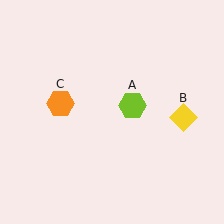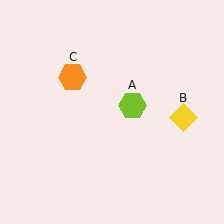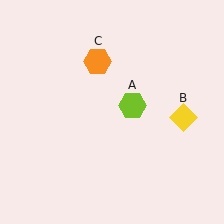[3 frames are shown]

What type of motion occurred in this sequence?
The orange hexagon (object C) rotated clockwise around the center of the scene.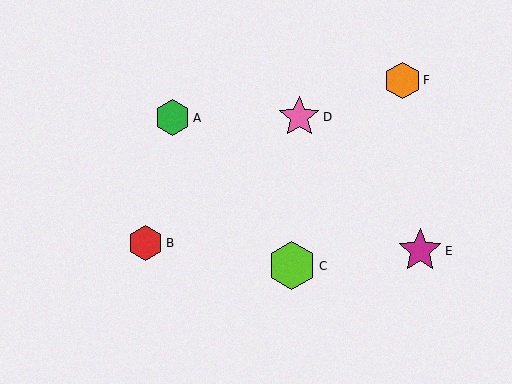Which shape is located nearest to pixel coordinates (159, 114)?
The green hexagon (labeled A) at (172, 118) is nearest to that location.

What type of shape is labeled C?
Shape C is a lime hexagon.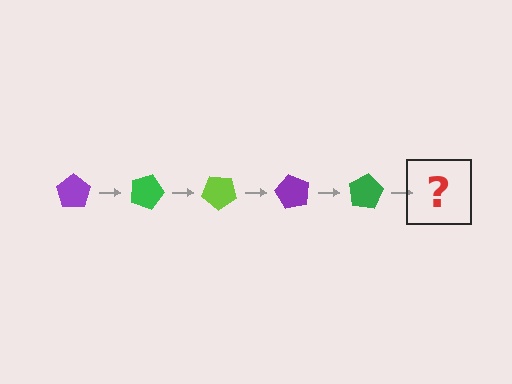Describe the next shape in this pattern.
It should be a lime pentagon, rotated 100 degrees from the start.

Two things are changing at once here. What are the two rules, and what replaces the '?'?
The two rules are that it rotates 20 degrees each step and the color cycles through purple, green, and lime. The '?' should be a lime pentagon, rotated 100 degrees from the start.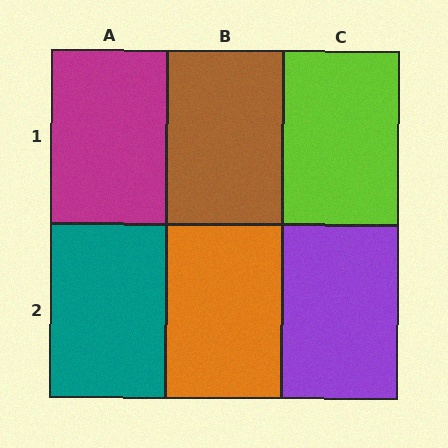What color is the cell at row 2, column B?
Orange.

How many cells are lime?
1 cell is lime.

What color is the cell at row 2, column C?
Purple.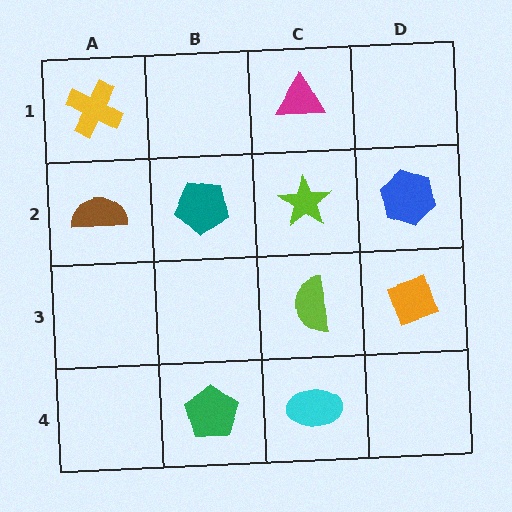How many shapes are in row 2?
4 shapes.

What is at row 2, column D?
A blue hexagon.